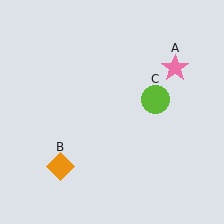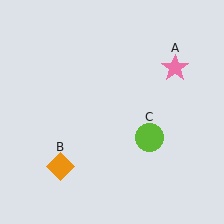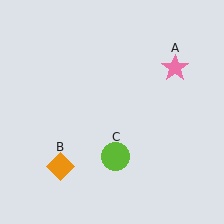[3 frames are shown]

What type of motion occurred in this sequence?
The lime circle (object C) rotated clockwise around the center of the scene.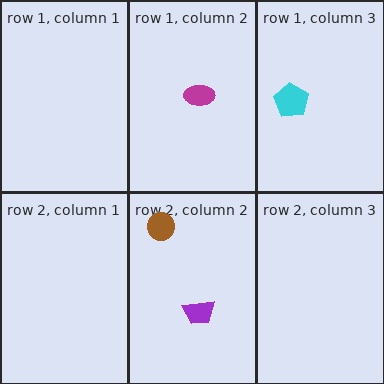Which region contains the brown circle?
The row 2, column 2 region.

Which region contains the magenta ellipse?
The row 1, column 2 region.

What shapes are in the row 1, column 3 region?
The cyan pentagon.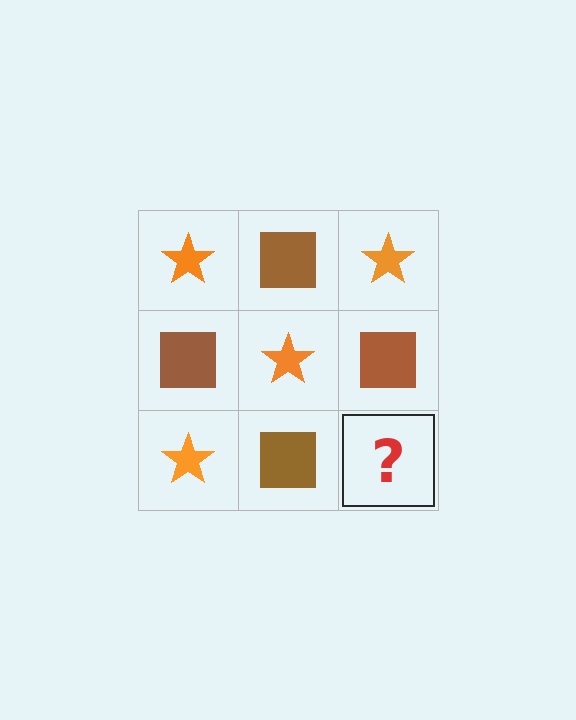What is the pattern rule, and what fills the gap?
The rule is that it alternates orange star and brown square in a checkerboard pattern. The gap should be filled with an orange star.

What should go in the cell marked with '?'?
The missing cell should contain an orange star.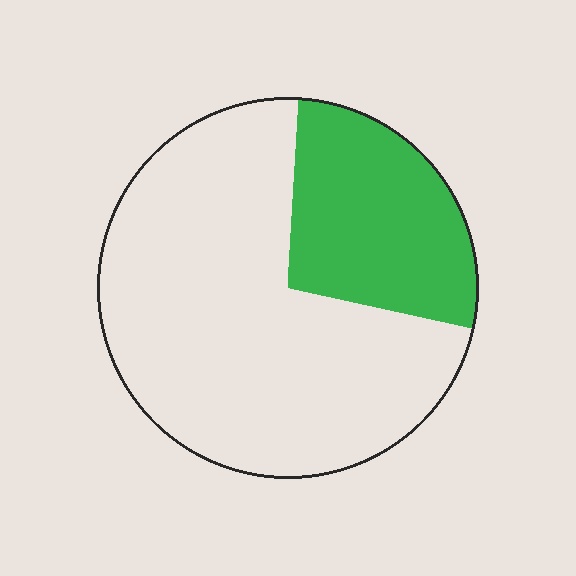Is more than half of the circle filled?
No.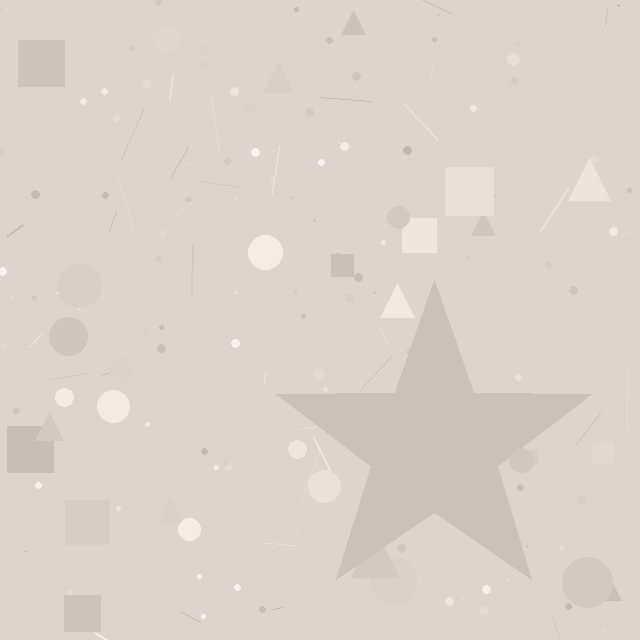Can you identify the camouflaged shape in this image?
The camouflaged shape is a star.